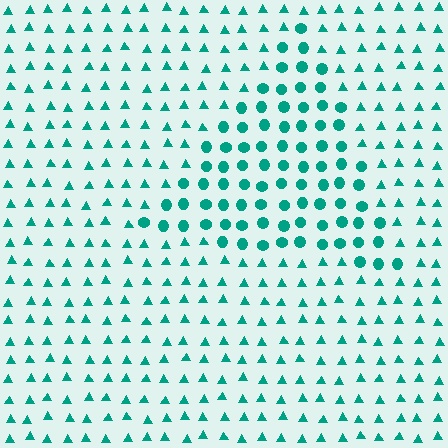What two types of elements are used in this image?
The image uses circles inside the triangle region and triangles outside it.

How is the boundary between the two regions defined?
The boundary is defined by a change in element shape: circles inside vs. triangles outside. All elements share the same color and spacing.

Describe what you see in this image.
The image is filled with small teal elements arranged in a uniform grid. A triangle-shaped region contains circles, while the surrounding area contains triangles. The boundary is defined purely by the change in element shape.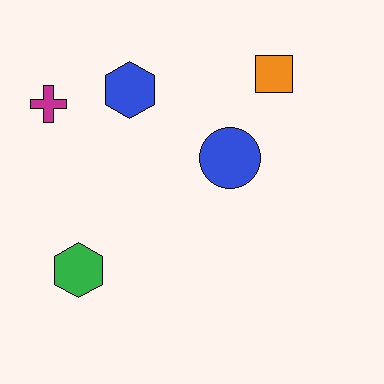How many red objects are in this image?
There are no red objects.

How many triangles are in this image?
There are no triangles.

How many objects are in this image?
There are 5 objects.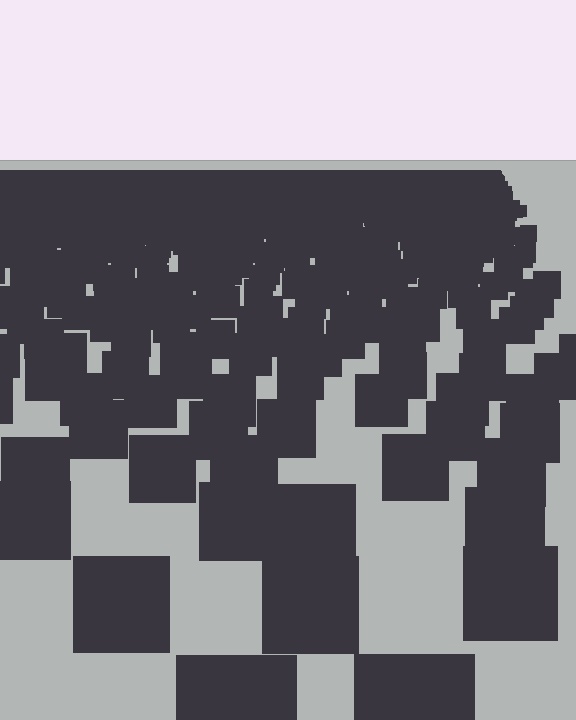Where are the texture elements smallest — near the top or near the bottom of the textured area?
Near the top.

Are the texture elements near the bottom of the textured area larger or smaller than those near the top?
Larger. Near the bottom, elements are closer to the viewer and appear at a bigger on-screen size.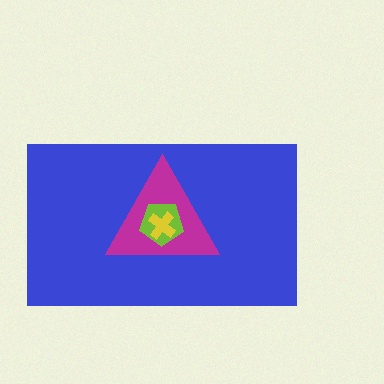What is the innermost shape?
The yellow cross.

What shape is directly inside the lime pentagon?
The yellow cross.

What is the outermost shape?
The blue rectangle.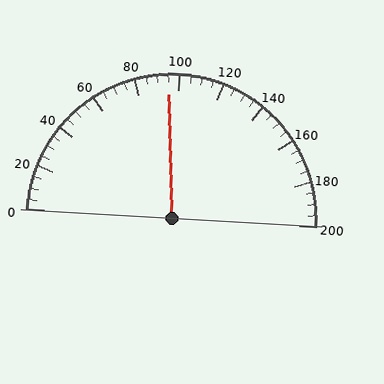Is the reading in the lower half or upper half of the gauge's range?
The reading is in the lower half of the range (0 to 200).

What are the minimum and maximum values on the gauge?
The gauge ranges from 0 to 200.